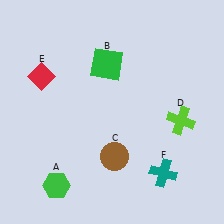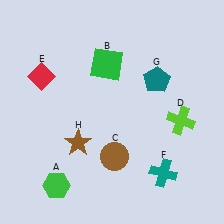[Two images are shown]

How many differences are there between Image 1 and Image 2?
There are 2 differences between the two images.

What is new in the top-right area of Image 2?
A teal pentagon (G) was added in the top-right area of Image 2.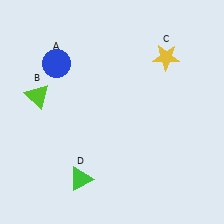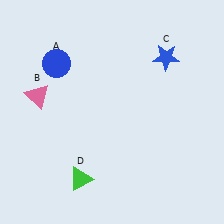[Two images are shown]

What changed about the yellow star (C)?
In Image 1, C is yellow. In Image 2, it changed to blue.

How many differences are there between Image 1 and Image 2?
There are 2 differences between the two images.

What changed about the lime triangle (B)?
In Image 1, B is lime. In Image 2, it changed to pink.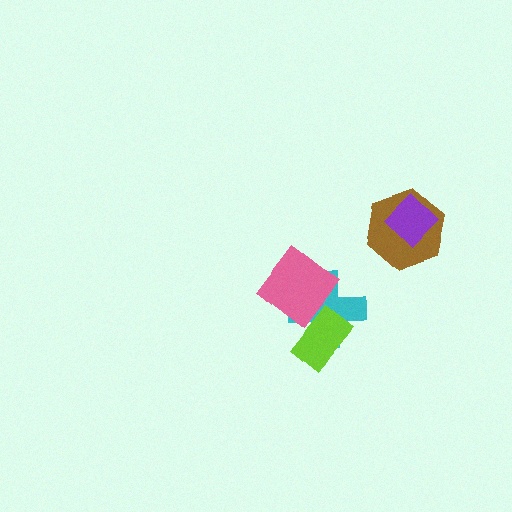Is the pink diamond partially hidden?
No, no other shape covers it.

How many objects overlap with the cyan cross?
2 objects overlap with the cyan cross.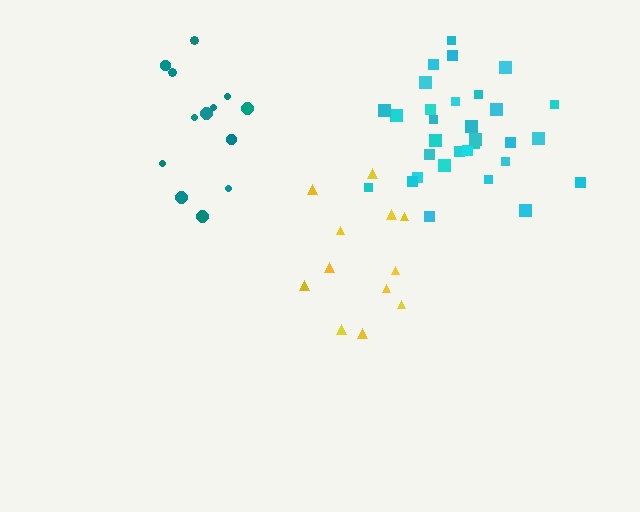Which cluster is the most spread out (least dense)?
Yellow.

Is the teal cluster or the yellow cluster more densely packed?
Teal.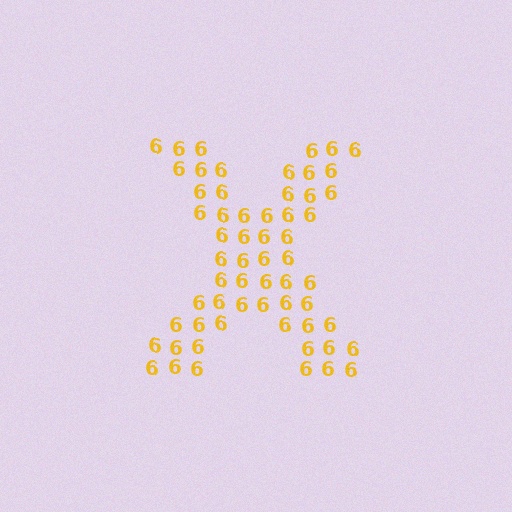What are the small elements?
The small elements are digit 6's.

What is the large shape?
The large shape is the letter X.